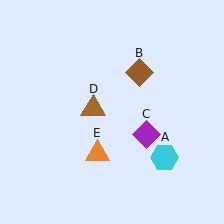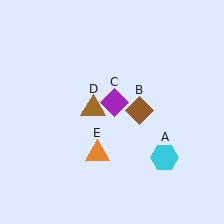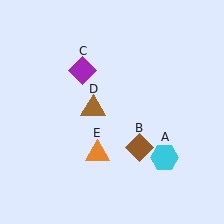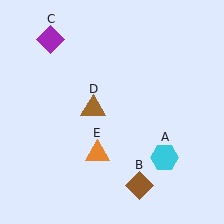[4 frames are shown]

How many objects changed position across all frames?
2 objects changed position: brown diamond (object B), purple diamond (object C).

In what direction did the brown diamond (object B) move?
The brown diamond (object B) moved down.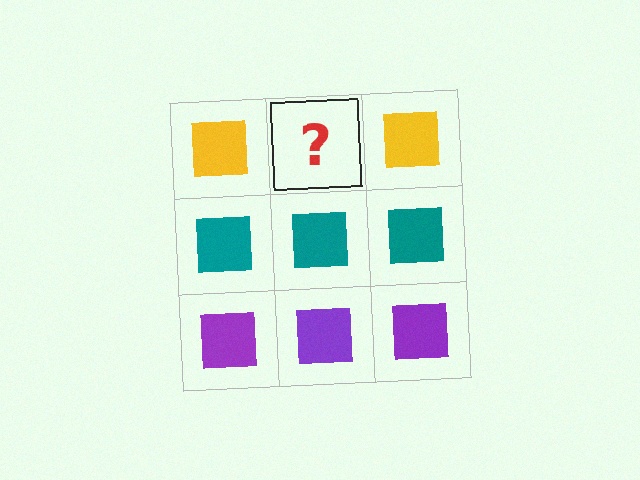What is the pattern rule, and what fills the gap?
The rule is that each row has a consistent color. The gap should be filled with a yellow square.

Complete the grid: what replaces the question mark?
The question mark should be replaced with a yellow square.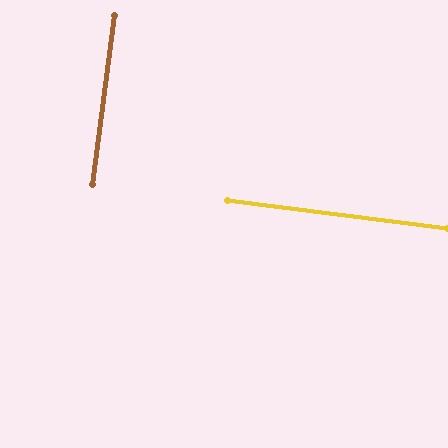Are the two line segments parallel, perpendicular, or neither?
Perpendicular — they meet at approximately 90°.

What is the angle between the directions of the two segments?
Approximately 90 degrees.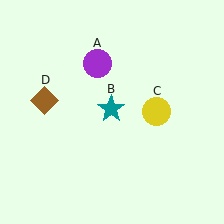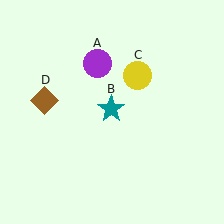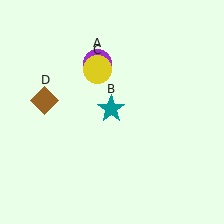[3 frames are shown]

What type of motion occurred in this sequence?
The yellow circle (object C) rotated counterclockwise around the center of the scene.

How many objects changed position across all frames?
1 object changed position: yellow circle (object C).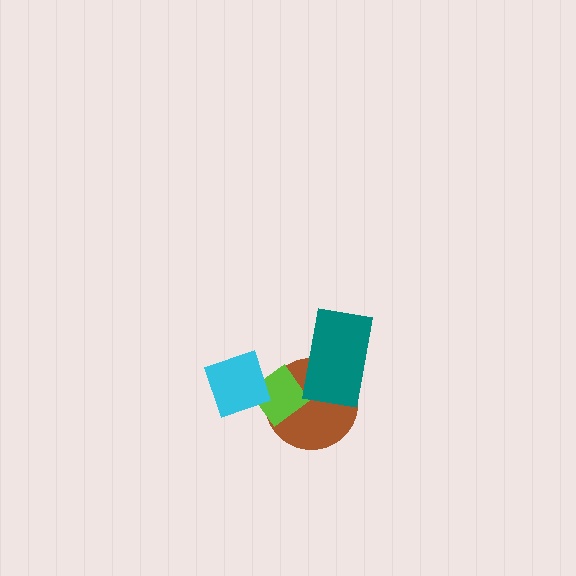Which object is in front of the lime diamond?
The cyan diamond is in front of the lime diamond.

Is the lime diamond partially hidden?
Yes, it is partially covered by another shape.